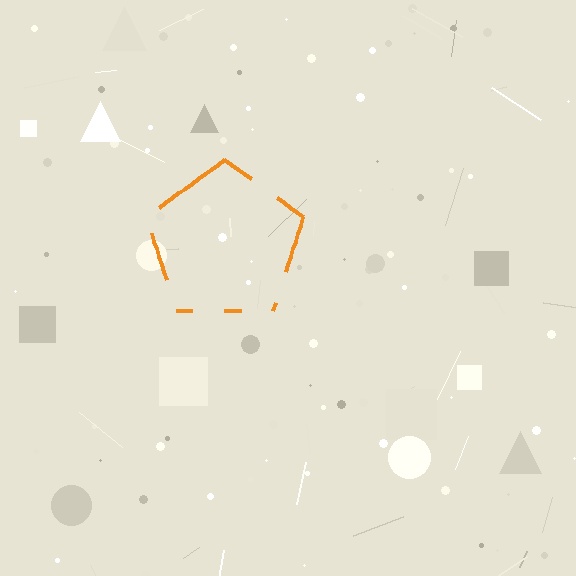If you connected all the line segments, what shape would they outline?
They would outline a pentagon.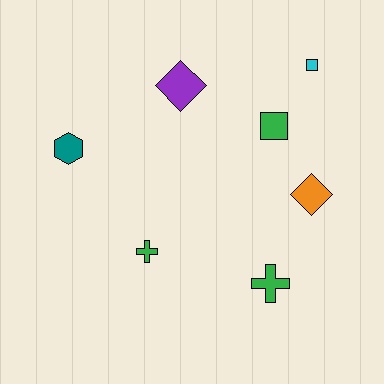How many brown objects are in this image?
There are no brown objects.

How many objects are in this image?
There are 7 objects.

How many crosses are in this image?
There are 2 crosses.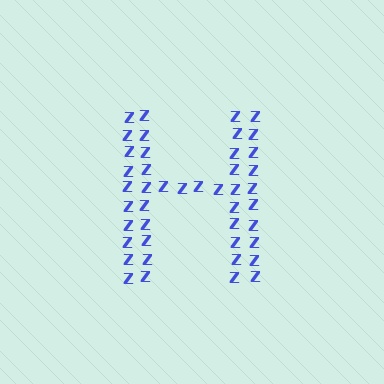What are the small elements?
The small elements are letter Z's.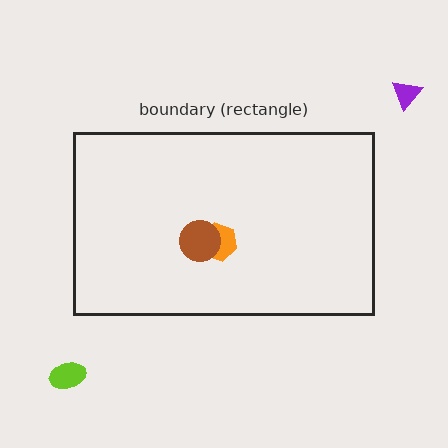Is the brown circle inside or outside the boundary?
Inside.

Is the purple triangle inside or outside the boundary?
Outside.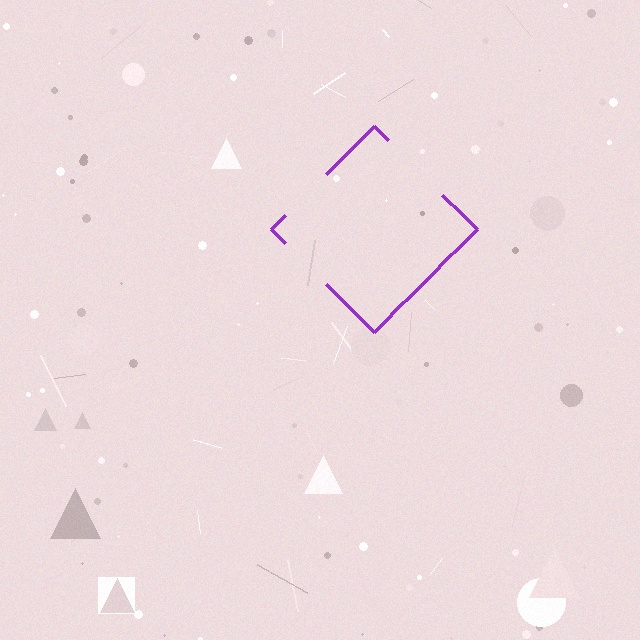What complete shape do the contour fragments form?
The contour fragments form a diamond.